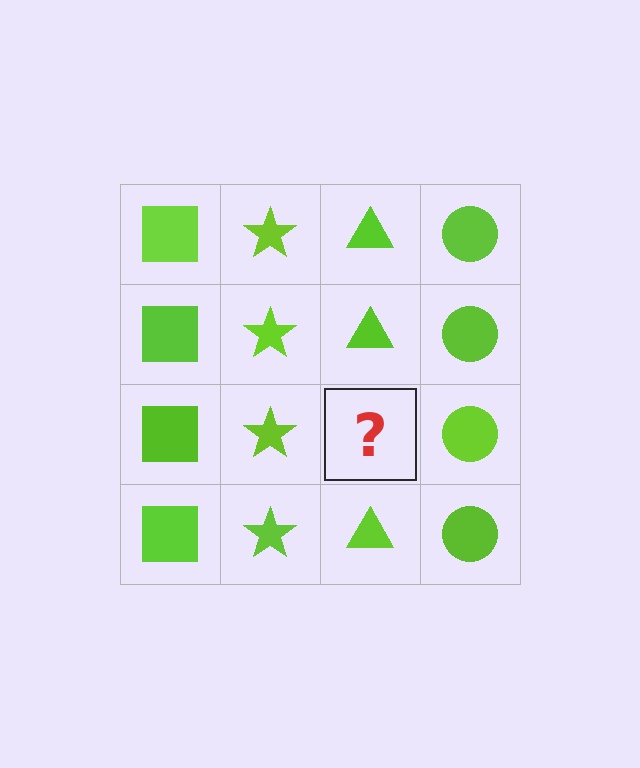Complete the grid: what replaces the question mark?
The question mark should be replaced with a lime triangle.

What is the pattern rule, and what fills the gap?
The rule is that each column has a consistent shape. The gap should be filled with a lime triangle.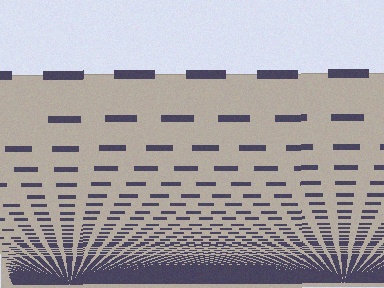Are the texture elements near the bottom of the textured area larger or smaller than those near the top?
Smaller. The gradient is inverted — elements near the bottom are smaller and denser.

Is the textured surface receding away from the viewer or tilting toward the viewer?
The surface appears to tilt toward the viewer. Texture elements get larger and sparser toward the top.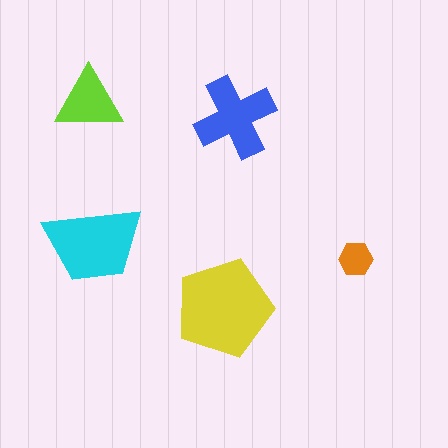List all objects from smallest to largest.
The orange hexagon, the lime triangle, the blue cross, the cyan trapezoid, the yellow pentagon.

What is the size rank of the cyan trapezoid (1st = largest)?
2nd.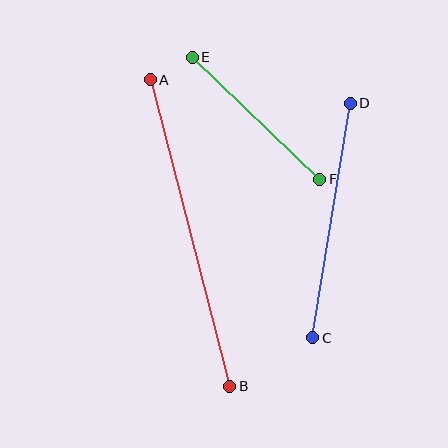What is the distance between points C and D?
The distance is approximately 238 pixels.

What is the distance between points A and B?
The distance is approximately 316 pixels.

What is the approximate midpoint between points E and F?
The midpoint is at approximately (256, 118) pixels.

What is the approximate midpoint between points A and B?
The midpoint is at approximately (190, 233) pixels.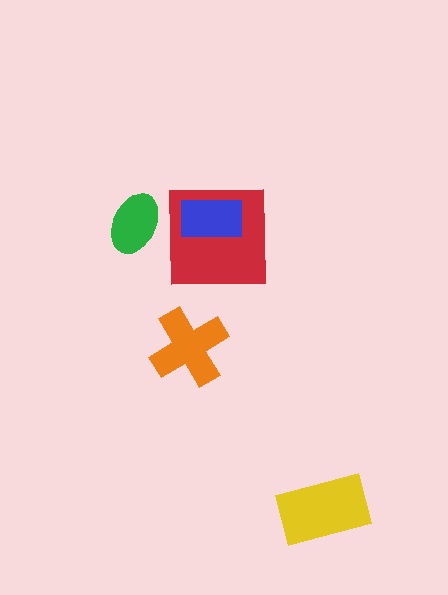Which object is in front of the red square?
The blue rectangle is in front of the red square.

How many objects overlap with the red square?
1 object overlaps with the red square.